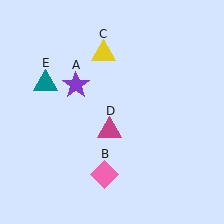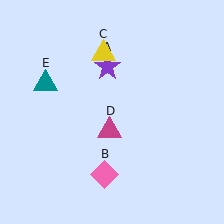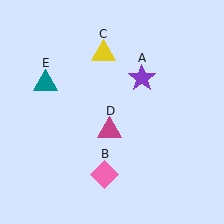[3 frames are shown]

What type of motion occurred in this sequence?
The purple star (object A) rotated clockwise around the center of the scene.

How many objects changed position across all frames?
1 object changed position: purple star (object A).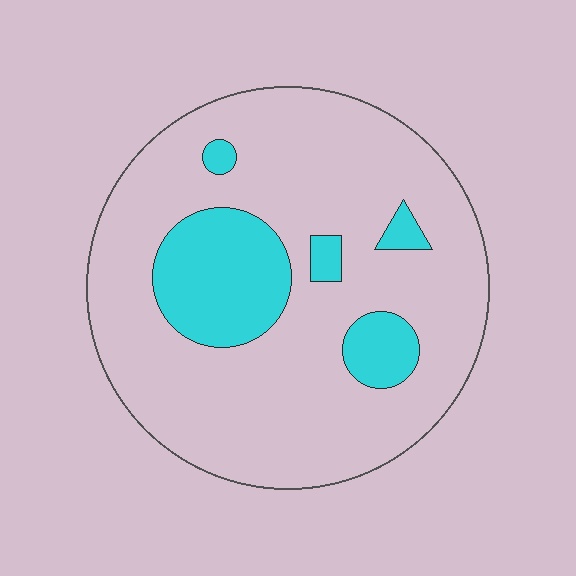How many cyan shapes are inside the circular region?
5.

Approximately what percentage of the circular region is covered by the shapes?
Approximately 20%.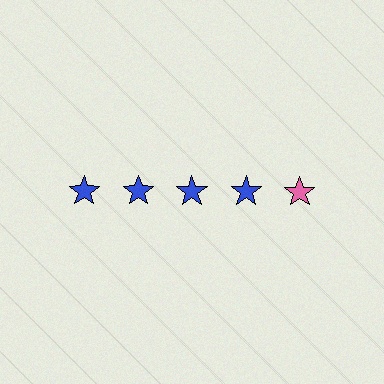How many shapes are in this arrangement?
There are 5 shapes arranged in a grid pattern.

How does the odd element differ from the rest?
It has a different color: pink instead of blue.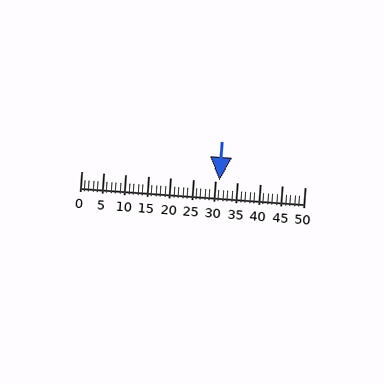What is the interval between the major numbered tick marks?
The major tick marks are spaced 5 units apart.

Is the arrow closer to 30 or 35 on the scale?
The arrow is closer to 30.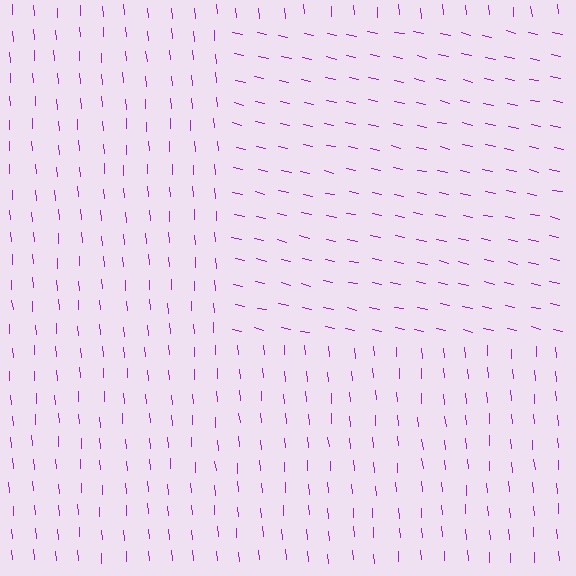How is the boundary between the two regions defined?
The boundary is defined purely by a change in line orientation (approximately 73 degrees difference). All lines are the same color and thickness.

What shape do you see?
I see a rectangle.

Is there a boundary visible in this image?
Yes, there is a texture boundary formed by a change in line orientation.